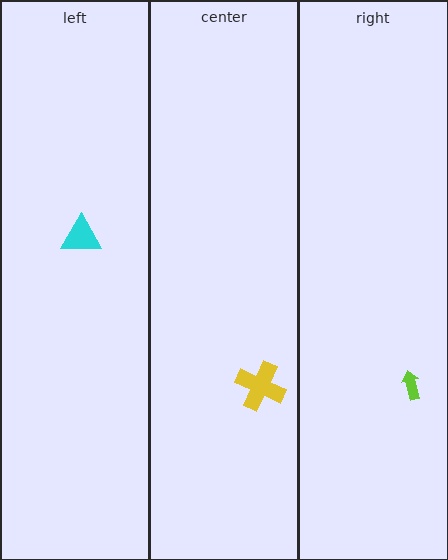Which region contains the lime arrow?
The right region.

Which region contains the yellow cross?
The center region.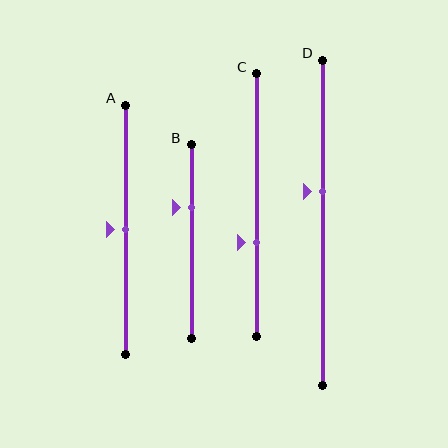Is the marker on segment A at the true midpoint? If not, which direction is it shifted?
Yes, the marker on segment A is at the true midpoint.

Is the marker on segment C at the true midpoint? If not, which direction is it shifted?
No, the marker on segment C is shifted downward by about 14% of the segment length.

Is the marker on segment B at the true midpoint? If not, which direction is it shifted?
No, the marker on segment B is shifted upward by about 18% of the segment length.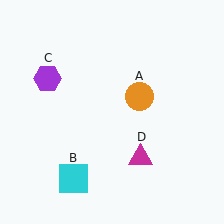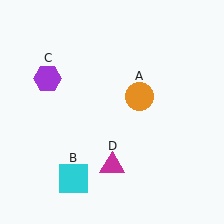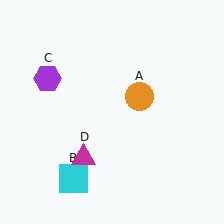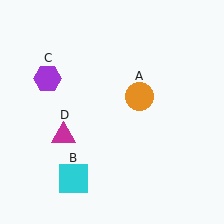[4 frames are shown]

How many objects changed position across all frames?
1 object changed position: magenta triangle (object D).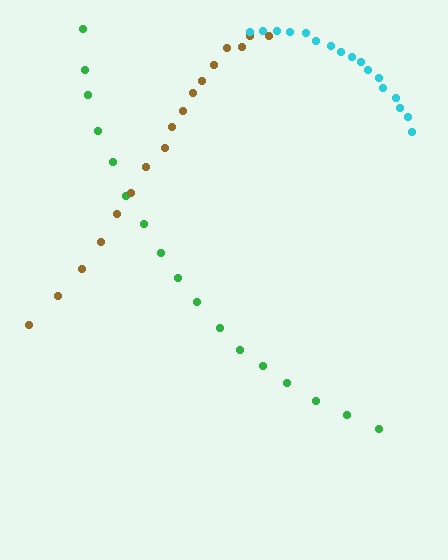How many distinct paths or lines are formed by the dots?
There are 3 distinct paths.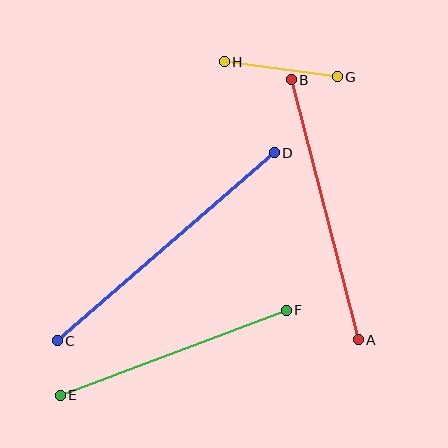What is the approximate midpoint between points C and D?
The midpoint is at approximately (166, 247) pixels.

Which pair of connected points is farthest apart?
Points C and D are farthest apart.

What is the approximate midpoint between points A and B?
The midpoint is at approximately (325, 210) pixels.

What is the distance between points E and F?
The distance is approximately 242 pixels.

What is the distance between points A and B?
The distance is approximately 269 pixels.